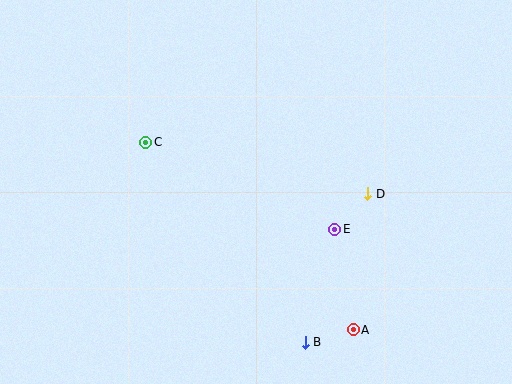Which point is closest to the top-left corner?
Point C is closest to the top-left corner.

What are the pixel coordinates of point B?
Point B is at (305, 342).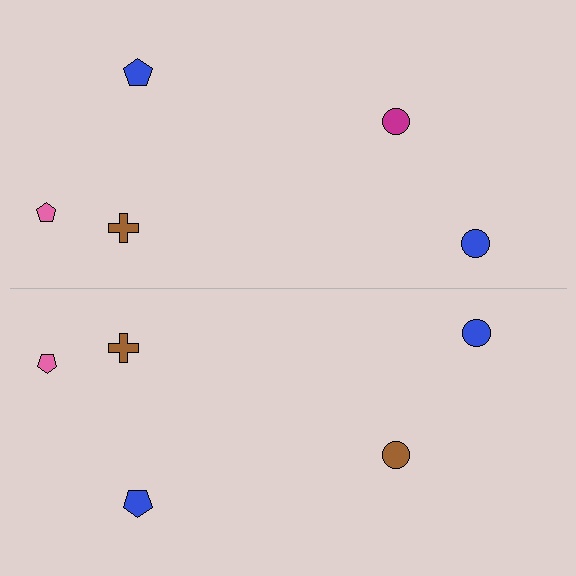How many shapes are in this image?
There are 10 shapes in this image.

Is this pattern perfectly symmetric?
No, the pattern is not perfectly symmetric. The brown circle on the bottom side breaks the symmetry — its mirror counterpart is magenta.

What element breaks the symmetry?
The brown circle on the bottom side breaks the symmetry — its mirror counterpart is magenta.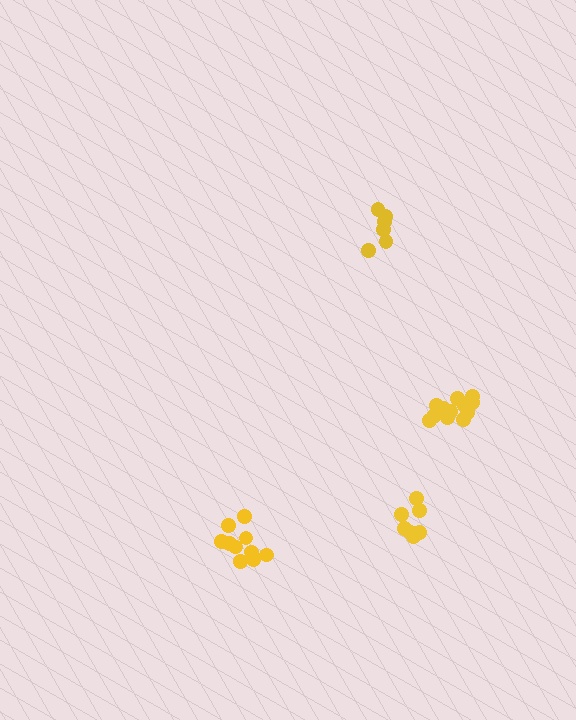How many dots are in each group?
Group 1: 7 dots, Group 2: 6 dots, Group 3: 12 dots, Group 4: 10 dots (35 total).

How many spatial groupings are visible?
There are 4 spatial groupings.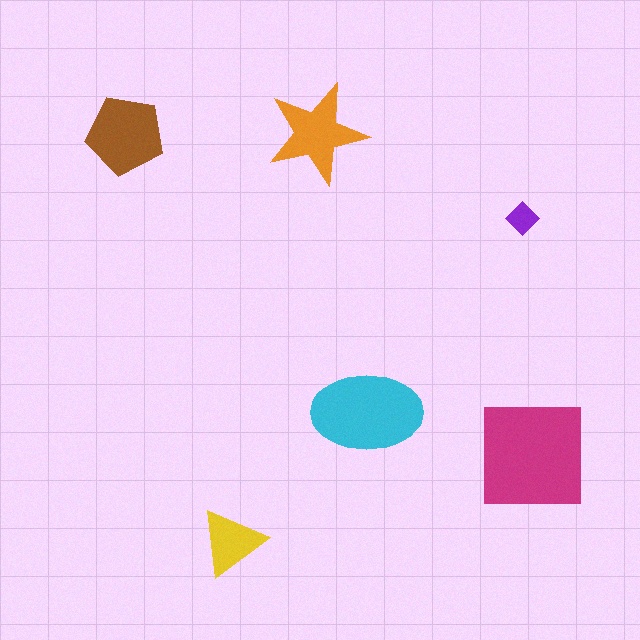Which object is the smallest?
The purple diamond.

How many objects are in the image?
There are 6 objects in the image.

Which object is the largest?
The magenta square.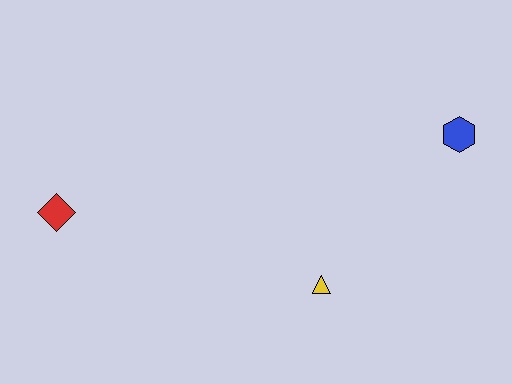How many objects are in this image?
There are 3 objects.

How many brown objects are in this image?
There are no brown objects.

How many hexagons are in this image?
There is 1 hexagon.